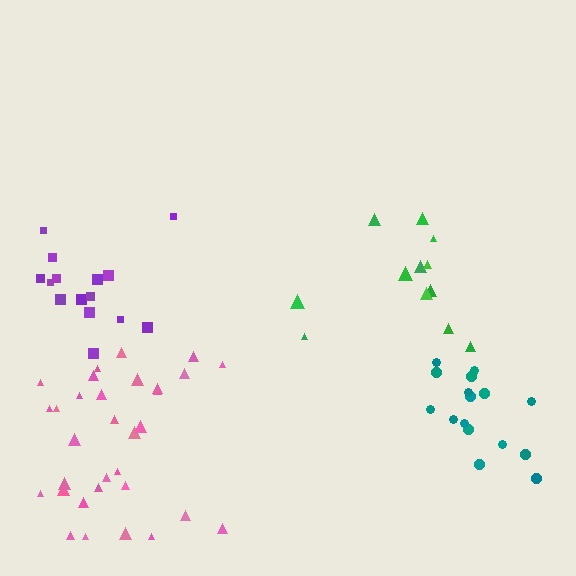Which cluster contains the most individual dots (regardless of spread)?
Pink (32).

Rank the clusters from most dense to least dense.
purple, teal, pink, green.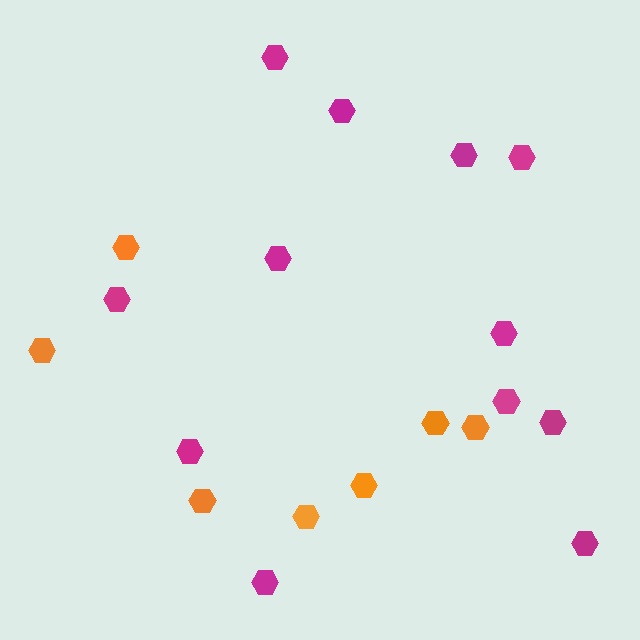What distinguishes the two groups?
There are 2 groups: one group of magenta hexagons (12) and one group of orange hexagons (7).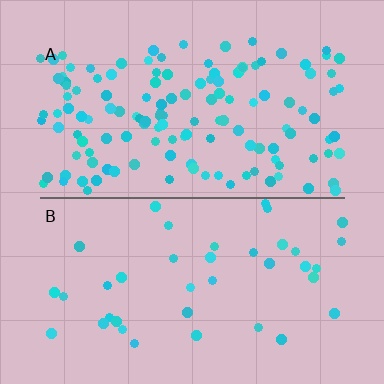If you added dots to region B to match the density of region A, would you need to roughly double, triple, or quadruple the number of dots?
Approximately triple.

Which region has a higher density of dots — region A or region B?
A (the top).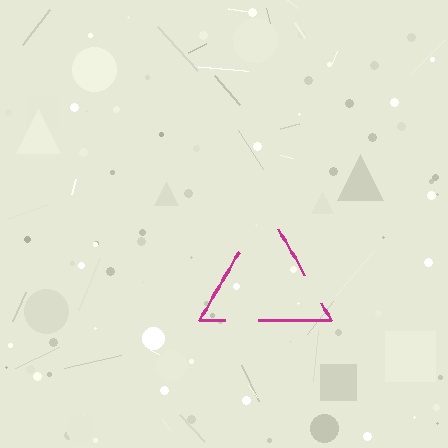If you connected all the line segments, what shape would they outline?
They would outline a triangle.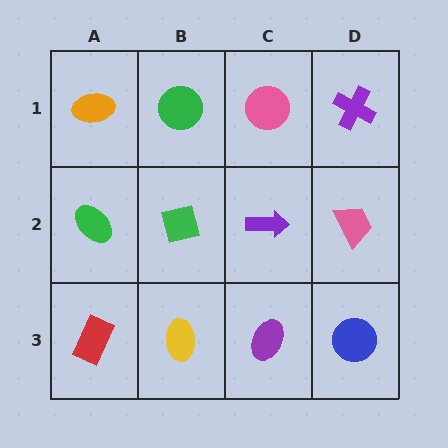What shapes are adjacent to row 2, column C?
A pink circle (row 1, column C), a purple ellipse (row 3, column C), a green square (row 2, column B), a pink trapezoid (row 2, column D).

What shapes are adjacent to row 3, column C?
A purple arrow (row 2, column C), a yellow ellipse (row 3, column B), a blue circle (row 3, column D).